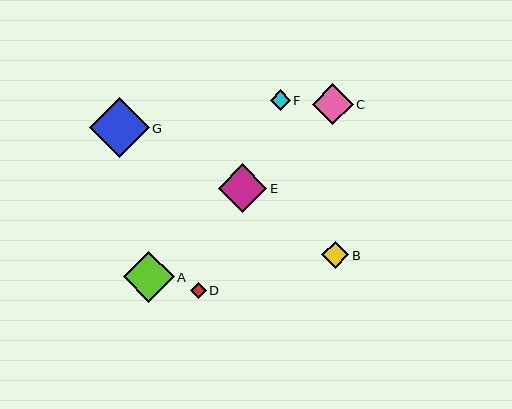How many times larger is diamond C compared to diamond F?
Diamond C is approximately 2.0 times the size of diamond F.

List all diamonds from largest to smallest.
From largest to smallest: G, A, E, C, B, F, D.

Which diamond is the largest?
Diamond G is the largest with a size of approximately 60 pixels.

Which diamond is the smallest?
Diamond D is the smallest with a size of approximately 16 pixels.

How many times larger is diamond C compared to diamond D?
Diamond C is approximately 2.6 times the size of diamond D.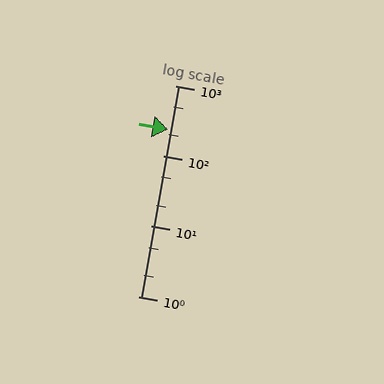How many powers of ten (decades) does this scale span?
The scale spans 3 decades, from 1 to 1000.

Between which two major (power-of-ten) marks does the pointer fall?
The pointer is between 100 and 1000.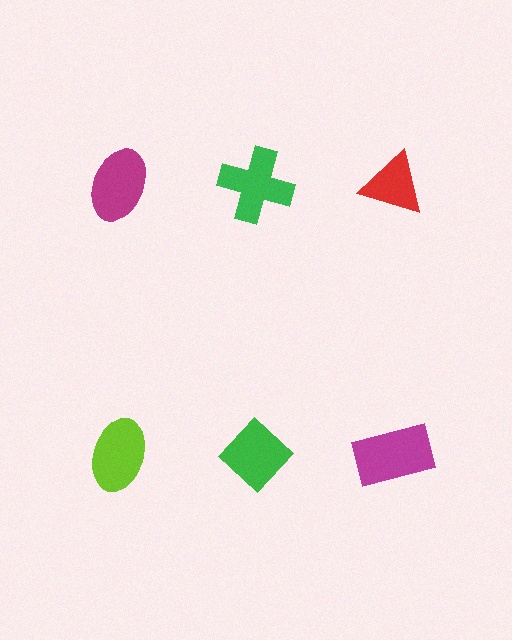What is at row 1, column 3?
A red triangle.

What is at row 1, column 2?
A green cross.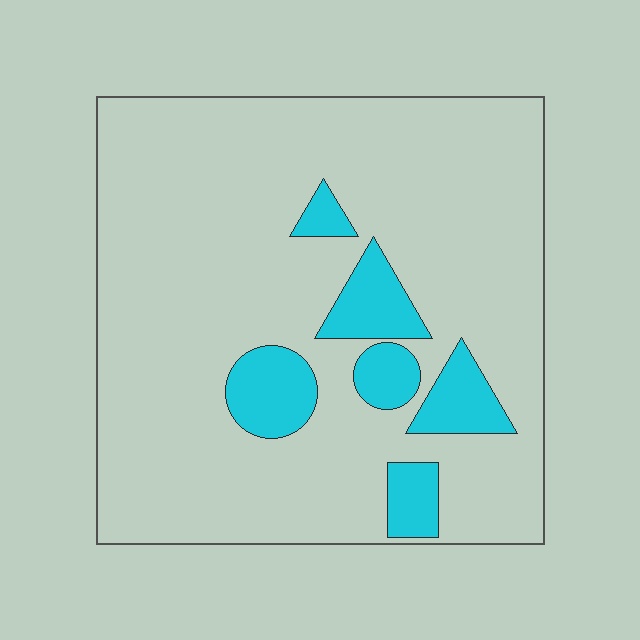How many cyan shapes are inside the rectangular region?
6.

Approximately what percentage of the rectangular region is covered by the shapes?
Approximately 15%.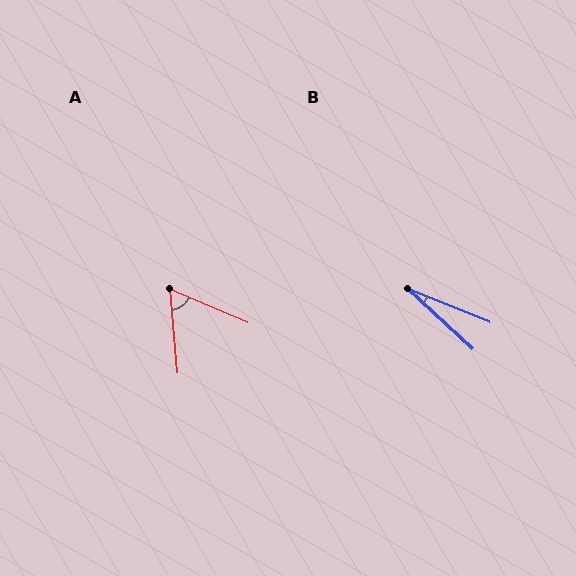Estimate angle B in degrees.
Approximately 21 degrees.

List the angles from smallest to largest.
B (21°), A (62°).